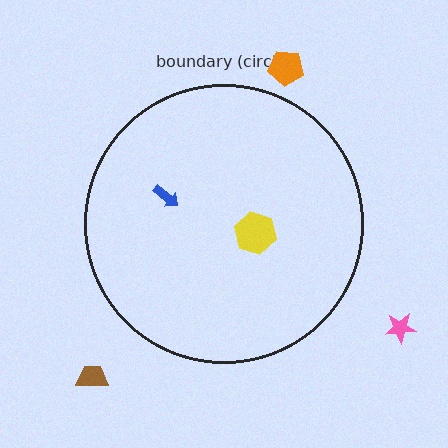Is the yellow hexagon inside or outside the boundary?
Inside.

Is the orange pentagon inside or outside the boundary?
Outside.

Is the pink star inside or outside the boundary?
Outside.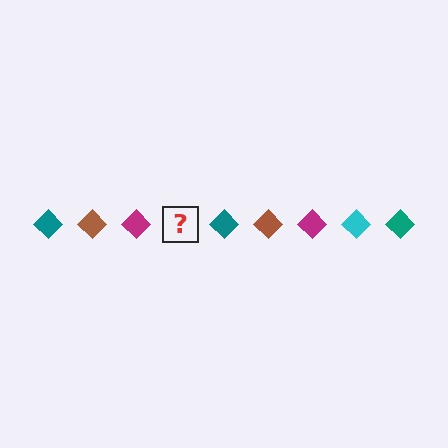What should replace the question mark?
The question mark should be replaced with a cyan diamond.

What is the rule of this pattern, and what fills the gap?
The rule is that the pattern cycles through teal, brown, magenta, cyan diamonds. The gap should be filled with a cyan diamond.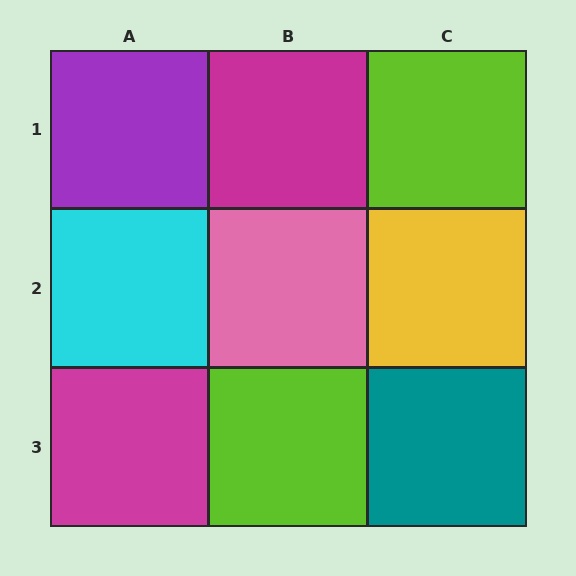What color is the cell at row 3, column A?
Magenta.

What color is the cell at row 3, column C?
Teal.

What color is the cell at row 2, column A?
Cyan.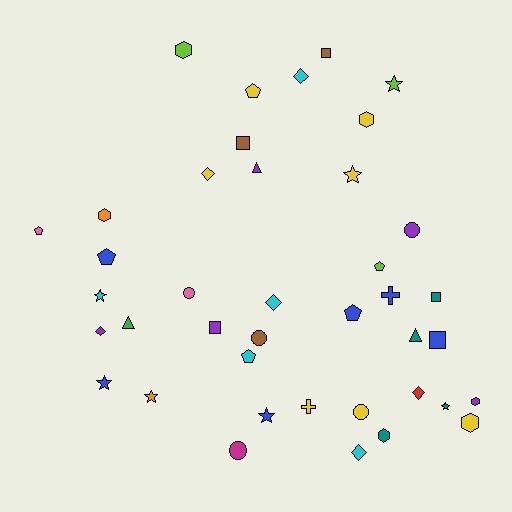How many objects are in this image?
There are 40 objects.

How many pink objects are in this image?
There are 2 pink objects.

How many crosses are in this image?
There are 2 crosses.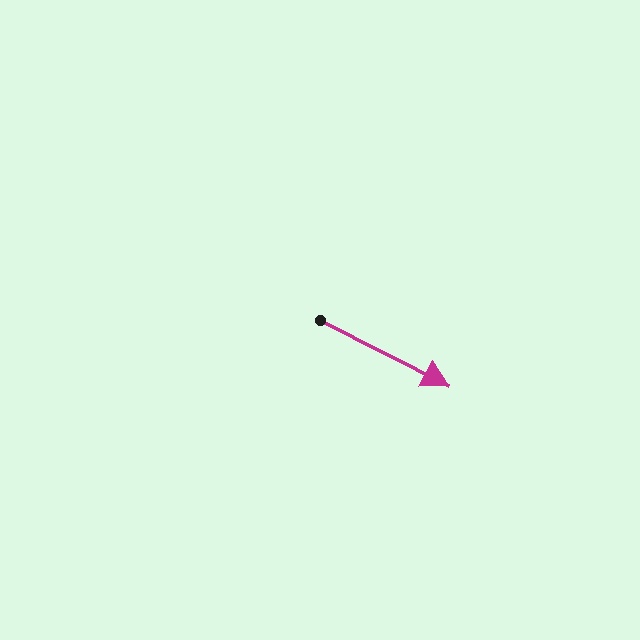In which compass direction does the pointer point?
Southeast.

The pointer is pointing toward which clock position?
Roughly 4 o'clock.